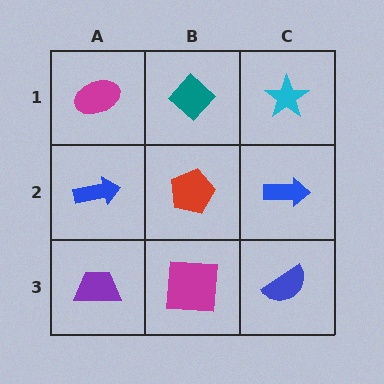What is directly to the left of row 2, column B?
A blue arrow.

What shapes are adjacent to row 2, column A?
A magenta ellipse (row 1, column A), a purple trapezoid (row 3, column A), a red pentagon (row 2, column B).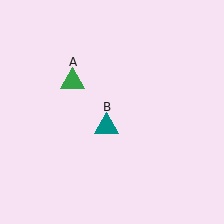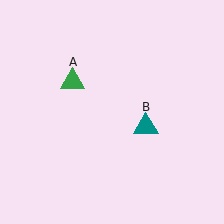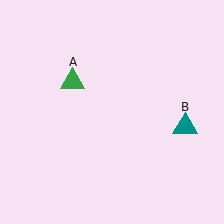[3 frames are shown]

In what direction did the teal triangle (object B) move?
The teal triangle (object B) moved right.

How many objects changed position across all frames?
1 object changed position: teal triangle (object B).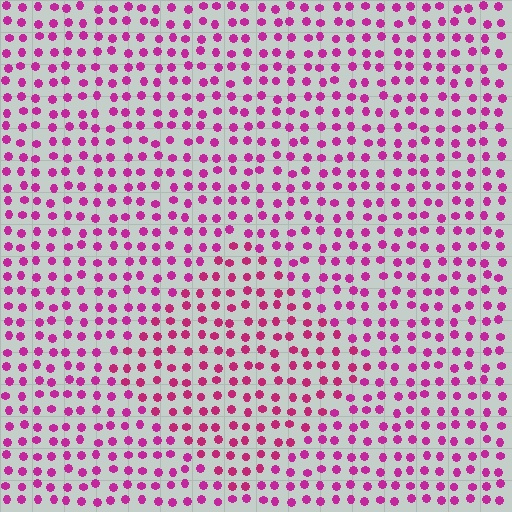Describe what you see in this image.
The image is filled with small magenta elements in a uniform arrangement. A diamond-shaped region is visible where the elements are tinted to a slightly different hue, forming a subtle color boundary.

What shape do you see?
I see a diamond.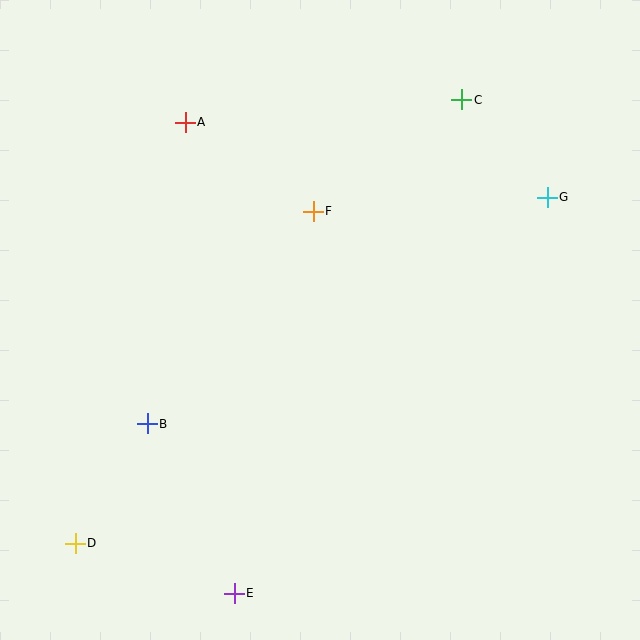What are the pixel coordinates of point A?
Point A is at (185, 122).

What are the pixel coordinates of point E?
Point E is at (234, 593).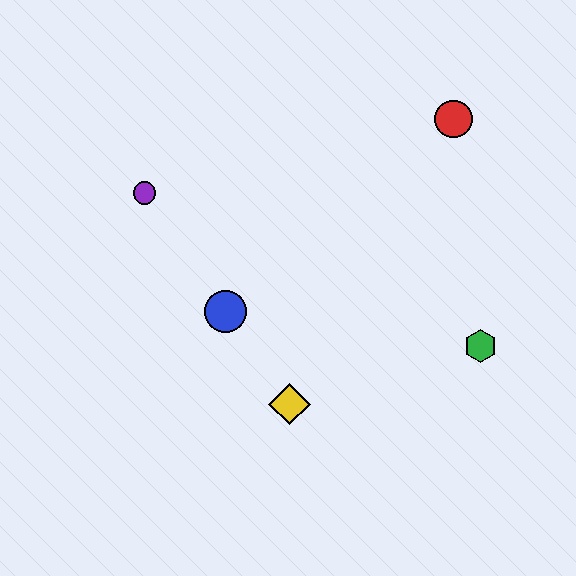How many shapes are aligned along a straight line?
3 shapes (the blue circle, the yellow diamond, the purple circle) are aligned along a straight line.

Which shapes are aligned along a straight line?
The blue circle, the yellow diamond, the purple circle are aligned along a straight line.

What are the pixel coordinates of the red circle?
The red circle is at (454, 119).